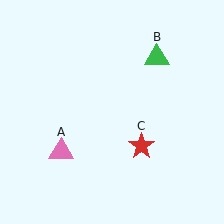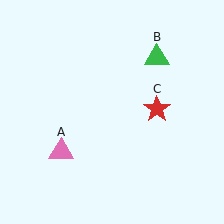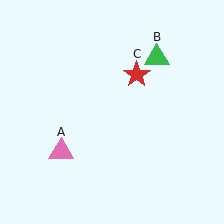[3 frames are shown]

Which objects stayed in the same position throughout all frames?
Pink triangle (object A) and green triangle (object B) remained stationary.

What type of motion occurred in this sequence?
The red star (object C) rotated counterclockwise around the center of the scene.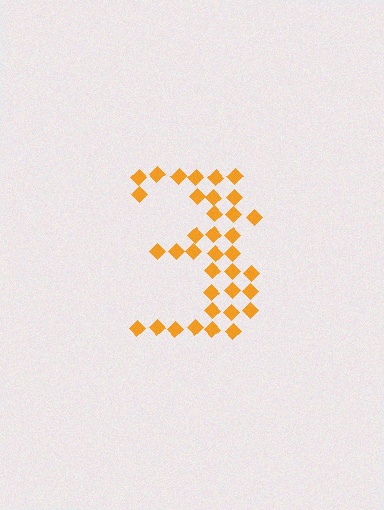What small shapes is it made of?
It is made of small diamonds.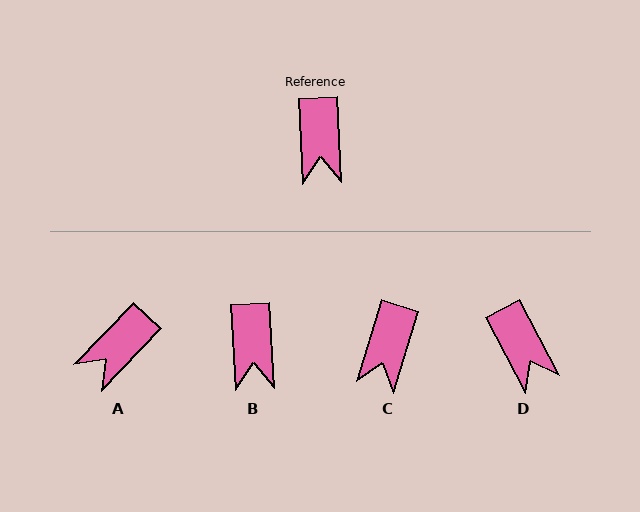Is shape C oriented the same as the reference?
No, it is off by about 20 degrees.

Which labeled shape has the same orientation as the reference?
B.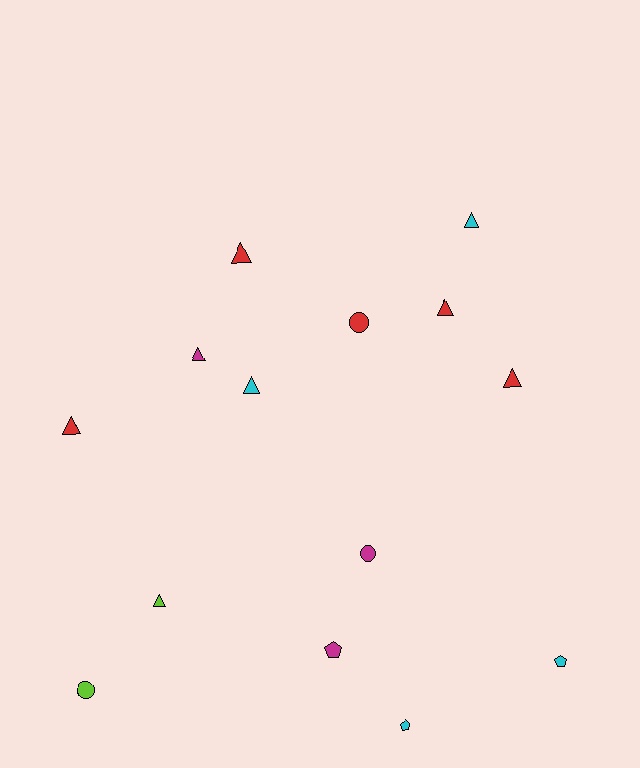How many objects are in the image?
There are 14 objects.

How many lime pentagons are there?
There are no lime pentagons.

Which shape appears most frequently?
Triangle, with 8 objects.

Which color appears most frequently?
Red, with 5 objects.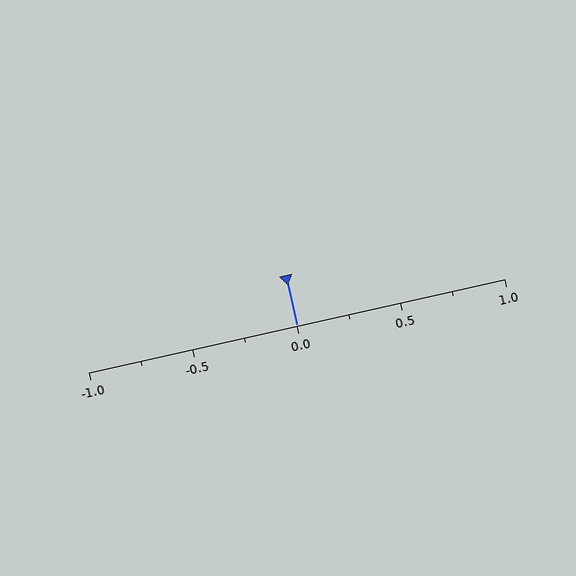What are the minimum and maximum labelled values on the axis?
The axis runs from -1.0 to 1.0.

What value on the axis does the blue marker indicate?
The marker indicates approximately 0.